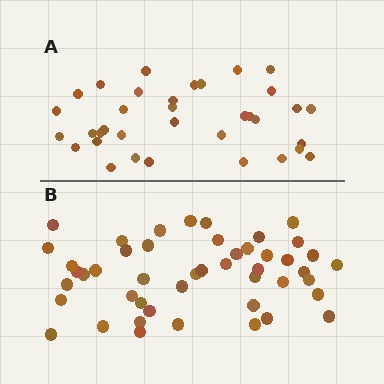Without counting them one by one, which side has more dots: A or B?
Region B (the bottom region) has more dots.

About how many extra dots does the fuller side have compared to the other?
Region B has roughly 12 or so more dots than region A.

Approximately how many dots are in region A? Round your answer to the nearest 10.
About 40 dots. (The exact count is 35, which rounds to 40.)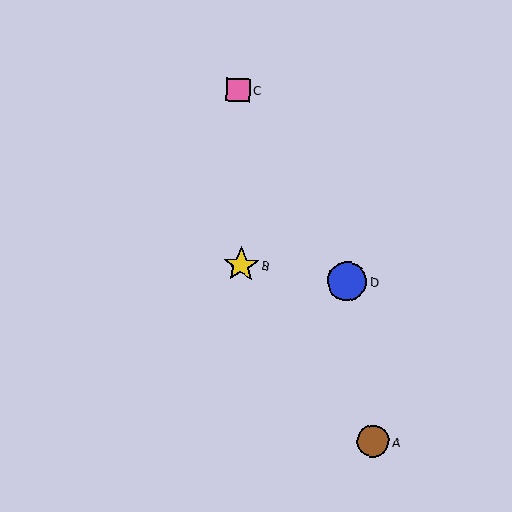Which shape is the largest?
The blue circle (labeled D) is the largest.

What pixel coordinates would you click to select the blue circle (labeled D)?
Click at (347, 282) to select the blue circle D.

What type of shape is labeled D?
Shape D is a blue circle.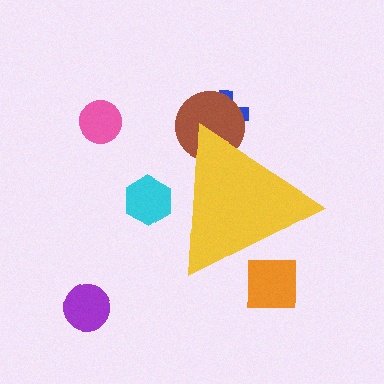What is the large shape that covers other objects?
A yellow triangle.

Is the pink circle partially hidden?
No, the pink circle is fully visible.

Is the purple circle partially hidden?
No, the purple circle is fully visible.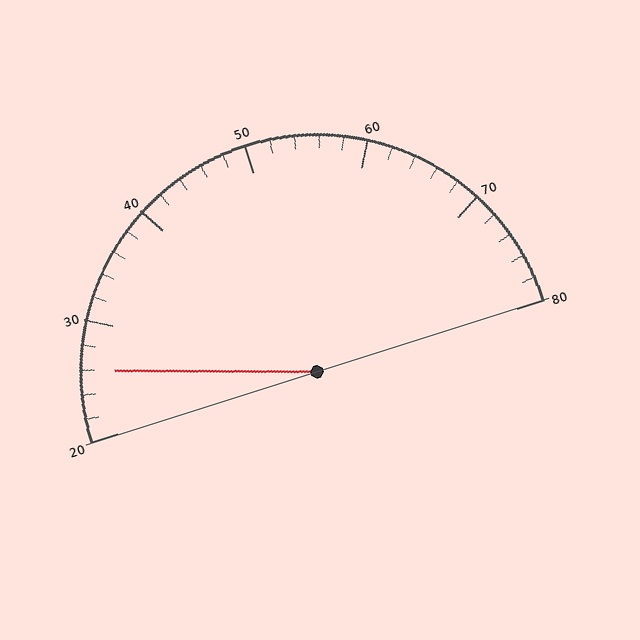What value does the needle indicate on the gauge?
The needle indicates approximately 26.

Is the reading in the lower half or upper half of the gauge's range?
The reading is in the lower half of the range (20 to 80).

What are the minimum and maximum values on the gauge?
The gauge ranges from 20 to 80.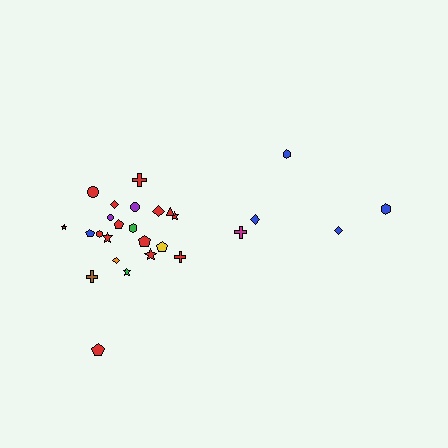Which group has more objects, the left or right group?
The left group.